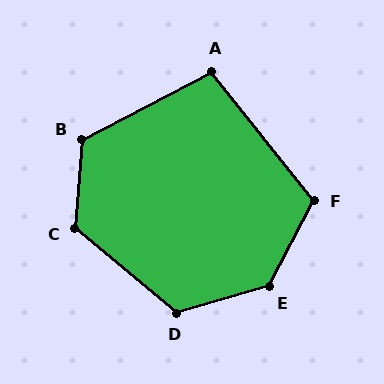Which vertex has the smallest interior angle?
A, at approximately 101 degrees.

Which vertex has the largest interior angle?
E, at approximately 134 degrees.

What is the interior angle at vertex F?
Approximately 114 degrees (obtuse).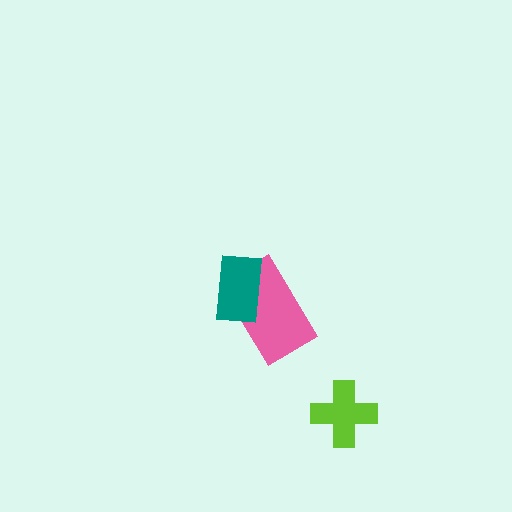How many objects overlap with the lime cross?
0 objects overlap with the lime cross.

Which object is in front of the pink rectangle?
The teal rectangle is in front of the pink rectangle.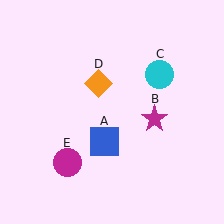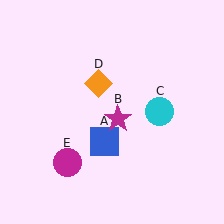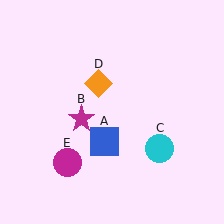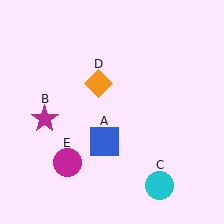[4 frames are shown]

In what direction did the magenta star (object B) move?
The magenta star (object B) moved left.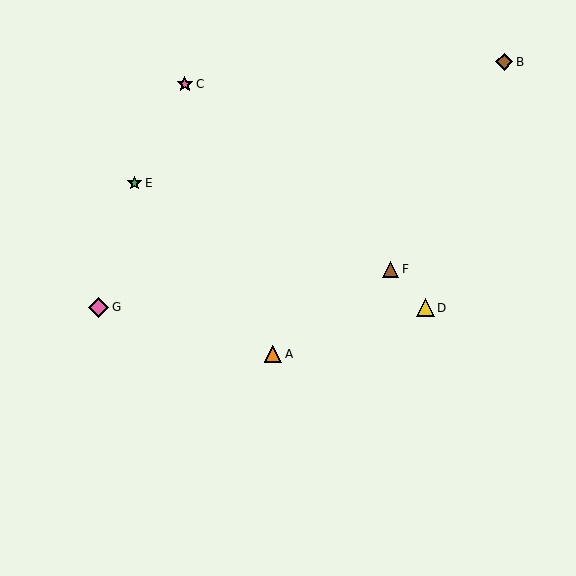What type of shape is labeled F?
Shape F is a brown triangle.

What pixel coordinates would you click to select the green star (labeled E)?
Click at (135, 183) to select the green star E.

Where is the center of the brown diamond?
The center of the brown diamond is at (504, 62).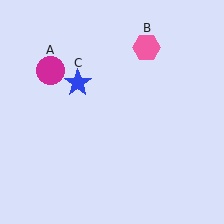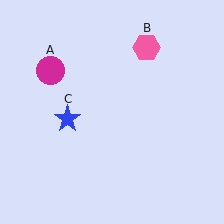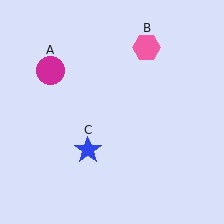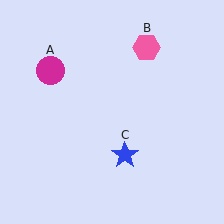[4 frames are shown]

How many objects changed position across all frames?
1 object changed position: blue star (object C).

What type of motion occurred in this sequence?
The blue star (object C) rotated counterclockwise around the center of the scene.